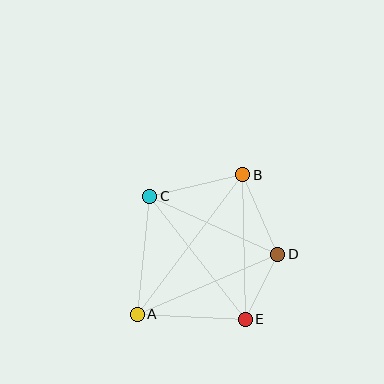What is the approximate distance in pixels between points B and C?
The distance between B and C is approximately 95 pixels.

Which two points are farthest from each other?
Points A and B are farthest from each other.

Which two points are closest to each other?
Points D and E are closest to each other.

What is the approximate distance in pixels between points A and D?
The distance between A and D is approximately 153 pixels.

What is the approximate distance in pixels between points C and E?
The distance between C and E is approximately 156 pixels.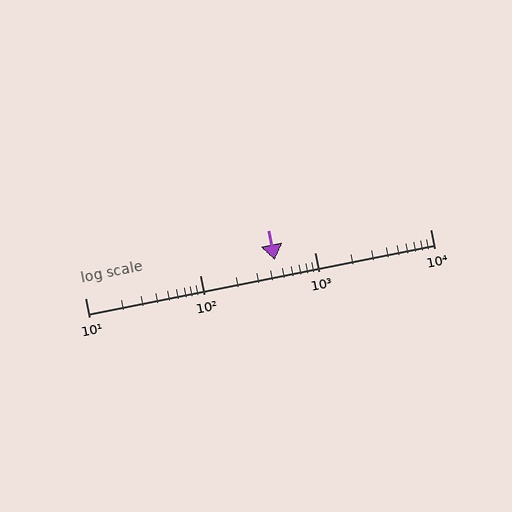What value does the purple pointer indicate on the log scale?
The pointer indicates approximately 450.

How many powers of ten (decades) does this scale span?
The scale spans 3 decades, from 10 to 10000.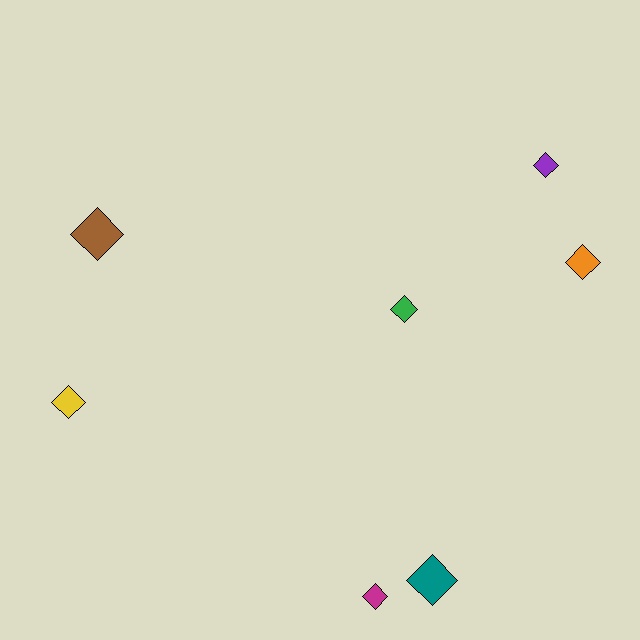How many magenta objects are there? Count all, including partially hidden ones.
There is 1 magenta object.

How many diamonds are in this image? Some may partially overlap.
There are 7 diamonds.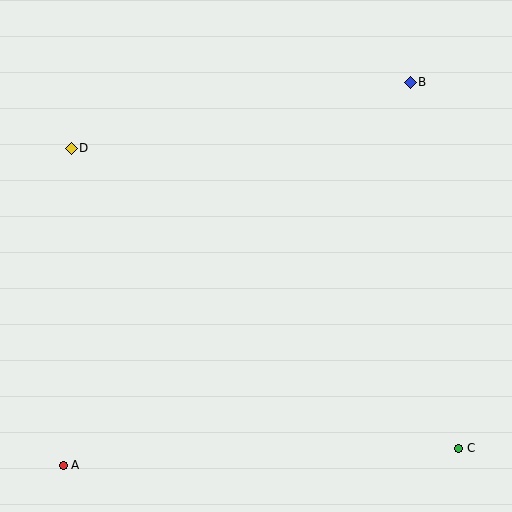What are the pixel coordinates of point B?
Point B is at (410, 82).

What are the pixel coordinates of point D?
Point D is at (71, 148).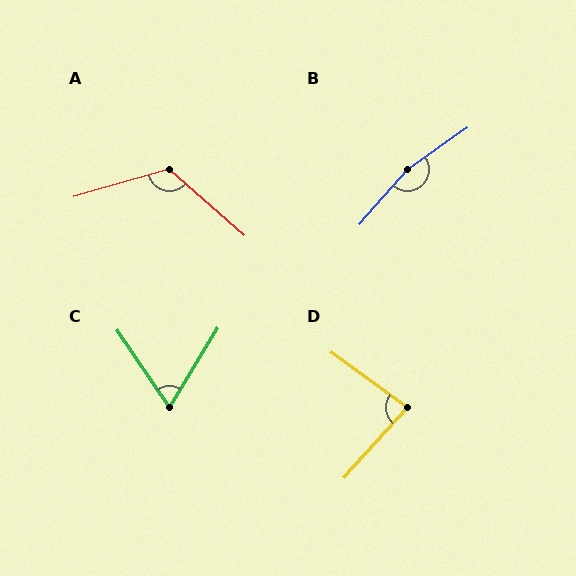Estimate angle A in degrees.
Approximately 123 degrees.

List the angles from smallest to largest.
C (66°), D (84°), A (123°), B (166°).